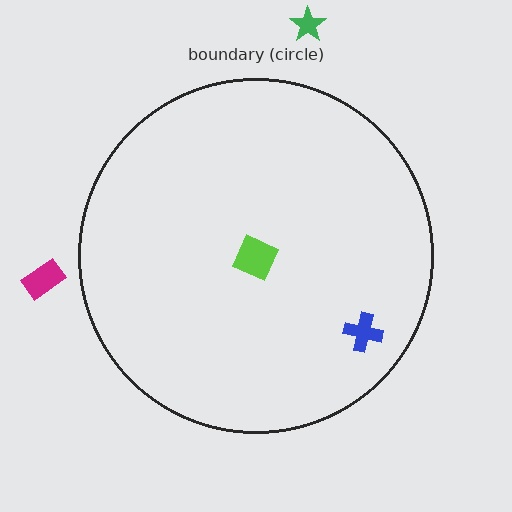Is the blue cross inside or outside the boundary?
Inside.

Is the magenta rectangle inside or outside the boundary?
Outside.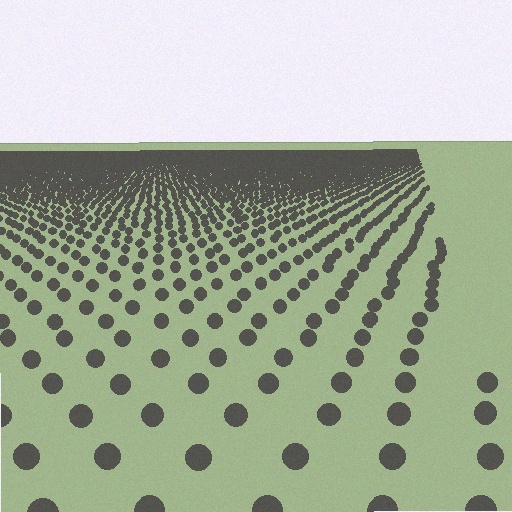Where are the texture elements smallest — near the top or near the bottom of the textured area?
Near the top.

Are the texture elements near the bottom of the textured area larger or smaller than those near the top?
Larger. Near the bottom, elements are closer to the viewer and appear at a bigger on-screen size.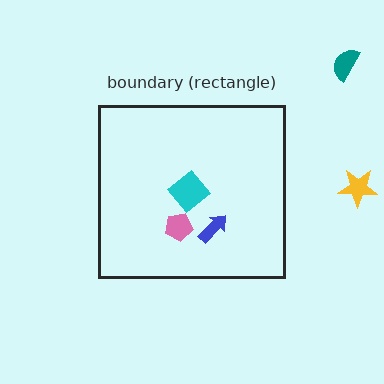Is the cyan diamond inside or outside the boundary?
Inside.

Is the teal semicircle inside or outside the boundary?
Outside.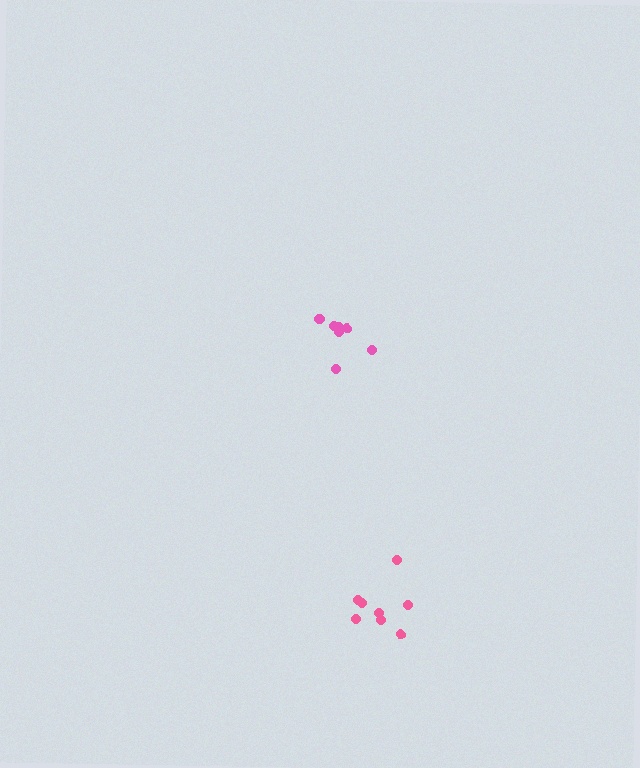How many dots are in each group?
Group 1: 7 dots, Group 2: 8 dots (15 total).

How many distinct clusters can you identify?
There are 2 distinct clusters.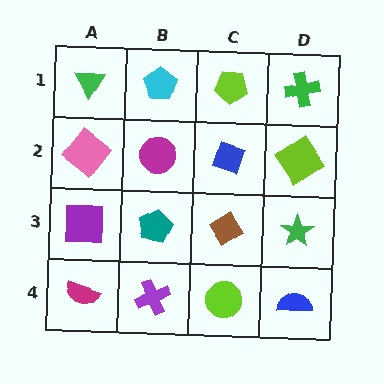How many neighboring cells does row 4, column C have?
3.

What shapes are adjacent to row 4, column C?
A brown diamond (row 3, column C), a purple cross (row 4, column B), a blue semicircle (row 4, column D).